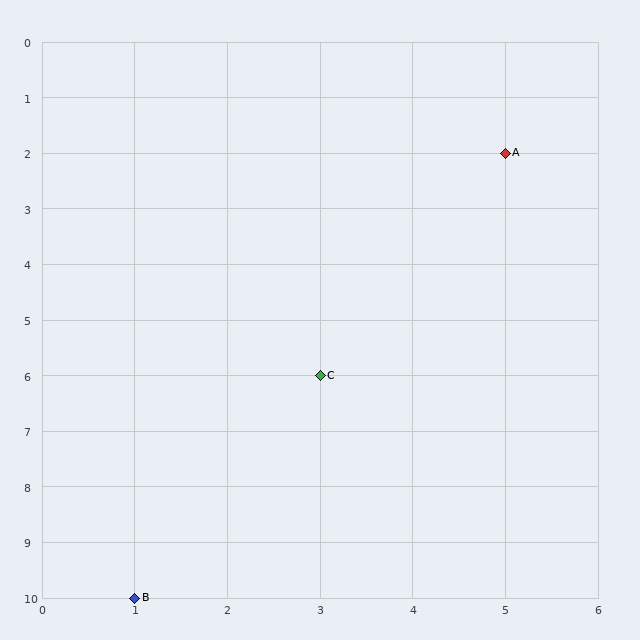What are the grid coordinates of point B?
Point B is at grid coordinates (1, 10).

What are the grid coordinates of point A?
Point A is at grid coordinates (5, 2).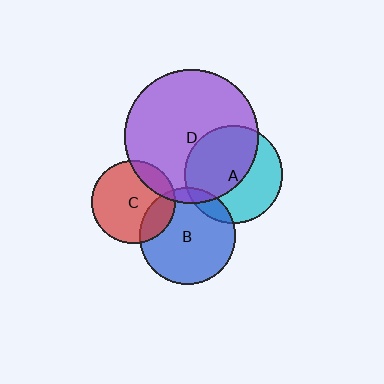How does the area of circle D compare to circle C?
Approximately 2.6 times.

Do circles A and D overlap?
Yes.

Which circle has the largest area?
Circle D (purple).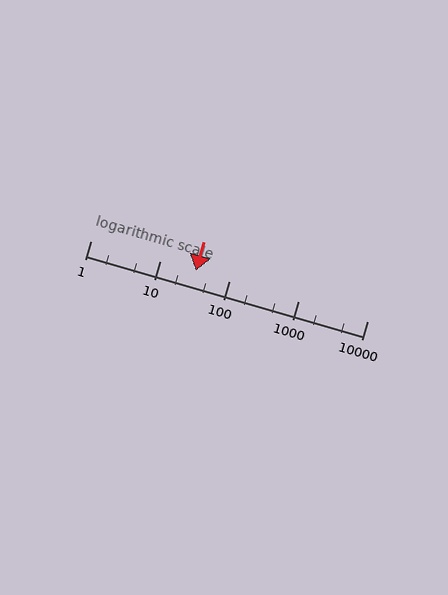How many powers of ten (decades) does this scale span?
The scale spans 4 decades, from 1 to 10000.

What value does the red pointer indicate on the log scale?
The pointer indicates approximately 33.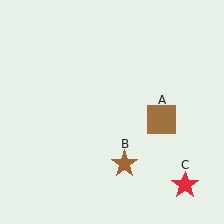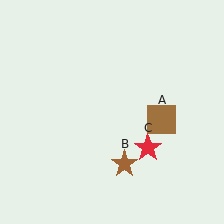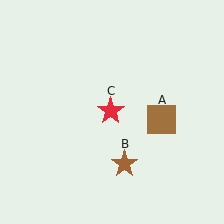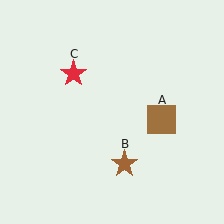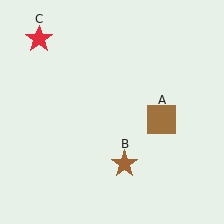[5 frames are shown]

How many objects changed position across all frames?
1 object changed position: red star (object C).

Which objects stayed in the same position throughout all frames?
Brown square (object A) and brown star (object B) remained stationary.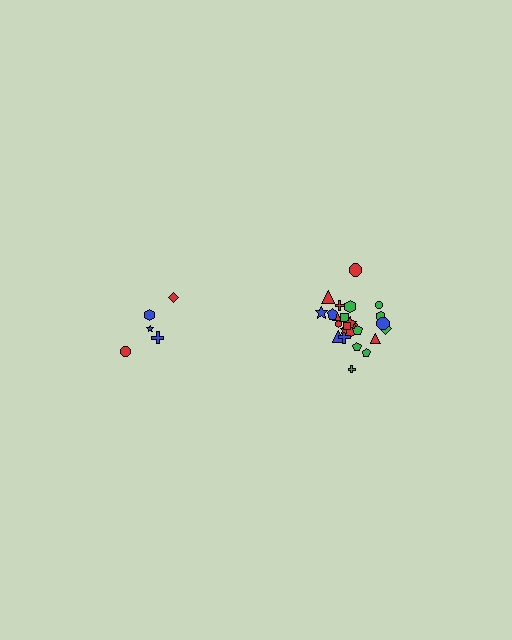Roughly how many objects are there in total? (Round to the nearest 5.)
Roughly 30 objects in total.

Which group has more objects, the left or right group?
The right group.